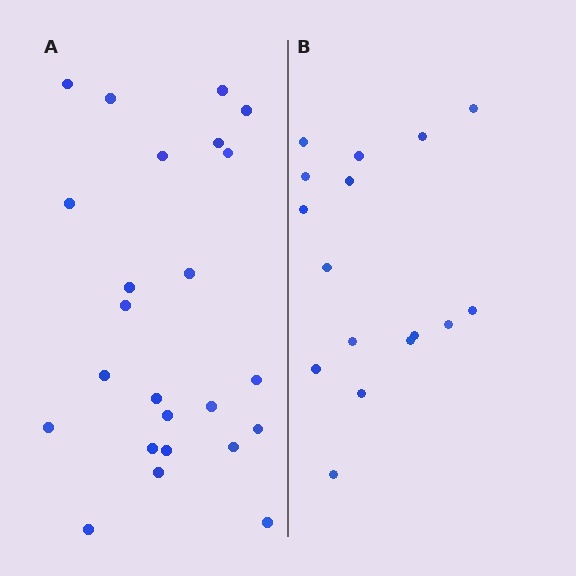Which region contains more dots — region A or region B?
Region A (the left region) has more dots.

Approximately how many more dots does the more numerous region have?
Region A has roughly 8 or so more dots than region B.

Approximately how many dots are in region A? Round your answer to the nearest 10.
About 20 dots. (The exact count is 24, which rounds to 20.)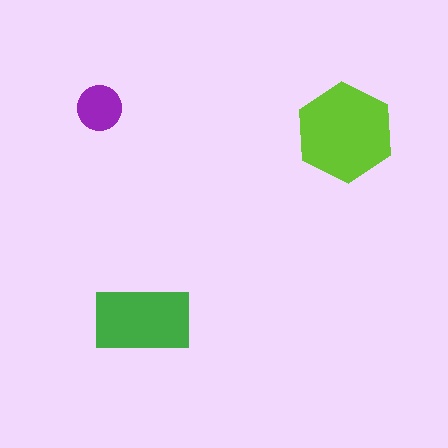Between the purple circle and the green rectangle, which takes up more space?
The green rectangle.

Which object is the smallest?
The purple circle.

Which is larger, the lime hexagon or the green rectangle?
The lime hexagon.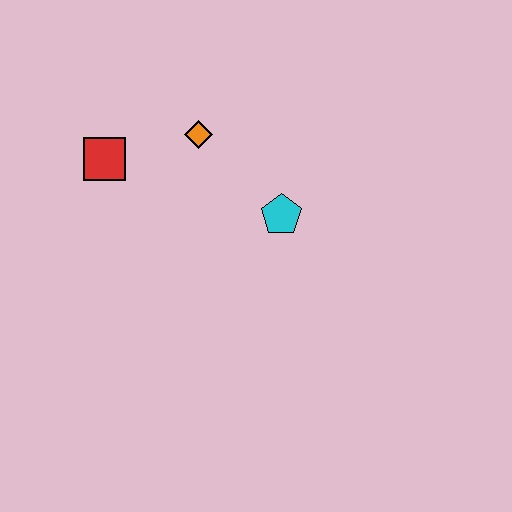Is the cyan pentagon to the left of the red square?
No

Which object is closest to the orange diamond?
The red square is closest to the orange diamond.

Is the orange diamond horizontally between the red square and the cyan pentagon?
Yes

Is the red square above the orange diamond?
No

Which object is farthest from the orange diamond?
The cyan pentagon is farthest from the orange diamond.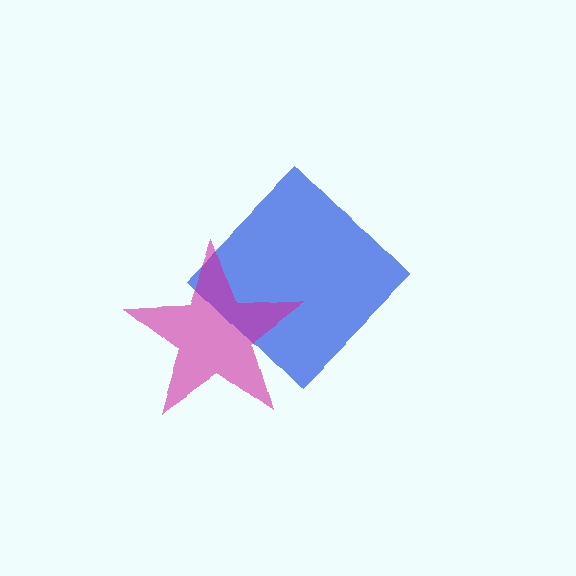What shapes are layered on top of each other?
The layered shapes are: a blue diamond, a magenta star.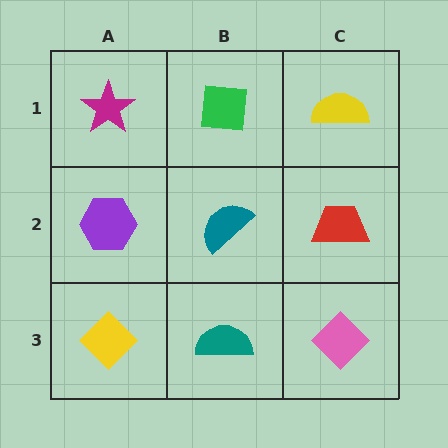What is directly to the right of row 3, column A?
A teal semicircle.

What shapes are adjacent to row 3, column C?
A red trapezoid (row 2, column C), a teal semicircle (row 3, column B).